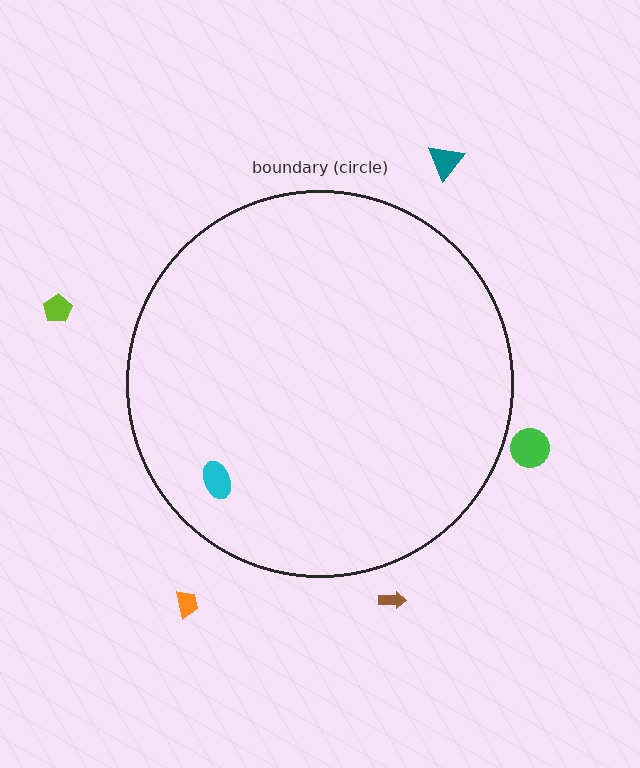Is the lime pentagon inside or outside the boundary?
Outside.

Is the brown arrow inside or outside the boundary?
Outside.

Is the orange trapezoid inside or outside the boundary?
Outside.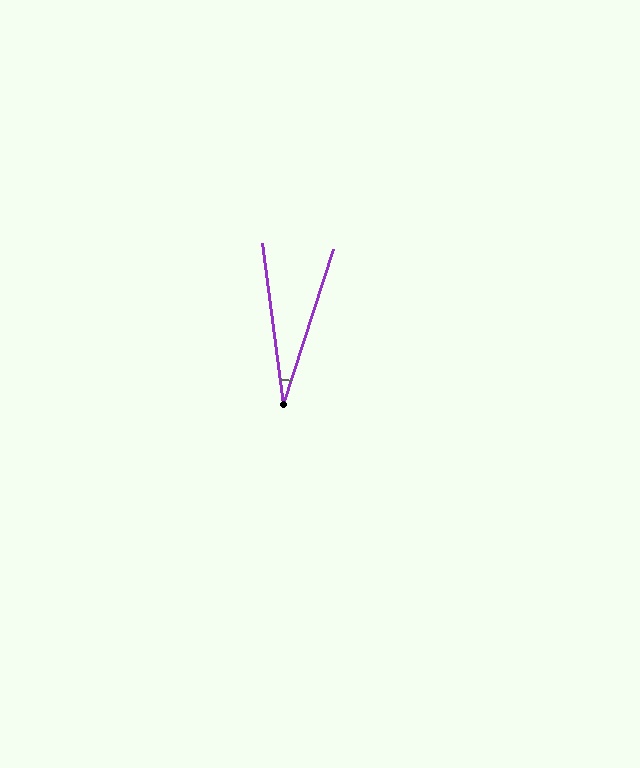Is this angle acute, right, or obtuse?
It is acute.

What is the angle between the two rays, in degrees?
Approximately 25 degrees.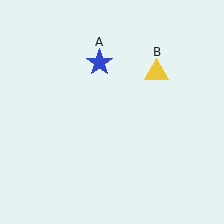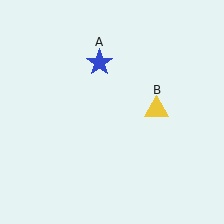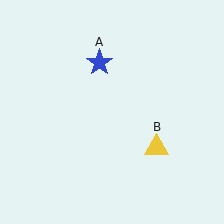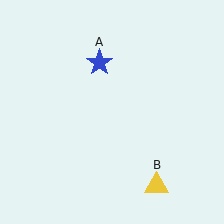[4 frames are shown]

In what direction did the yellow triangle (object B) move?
The yellow triangle (object B) moved down.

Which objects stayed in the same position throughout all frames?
Blue star (object A) remained stationary.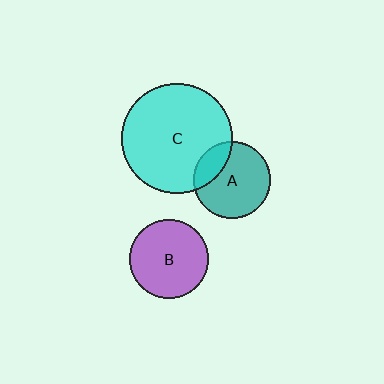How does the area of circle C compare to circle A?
Approximately 2.0 times.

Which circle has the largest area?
Circle C (cyan).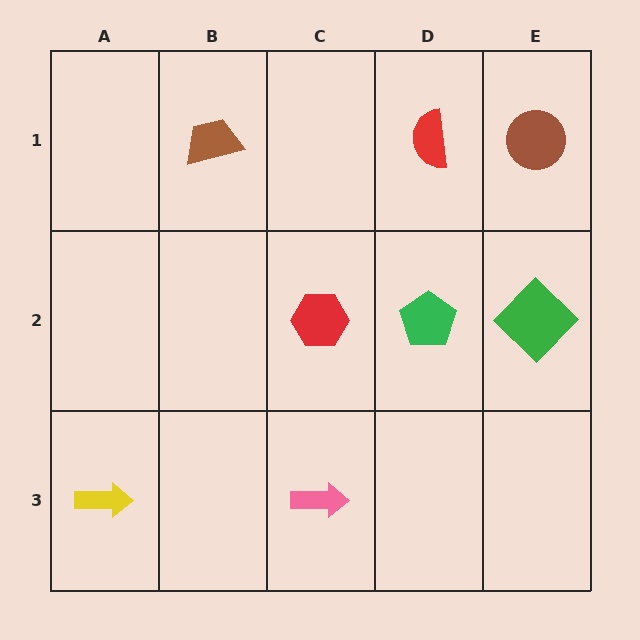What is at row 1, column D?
A red semicircle.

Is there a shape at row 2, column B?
No, that cell is empty.